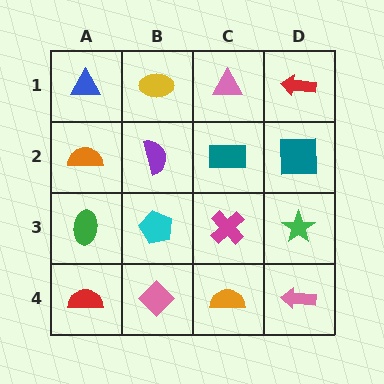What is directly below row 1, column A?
An orange semicircle.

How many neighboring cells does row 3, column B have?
4.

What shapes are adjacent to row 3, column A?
An orange semicircle (row 2, column A), a red semicircle (row 4, column A), a cyan pentagon (row 3, column B).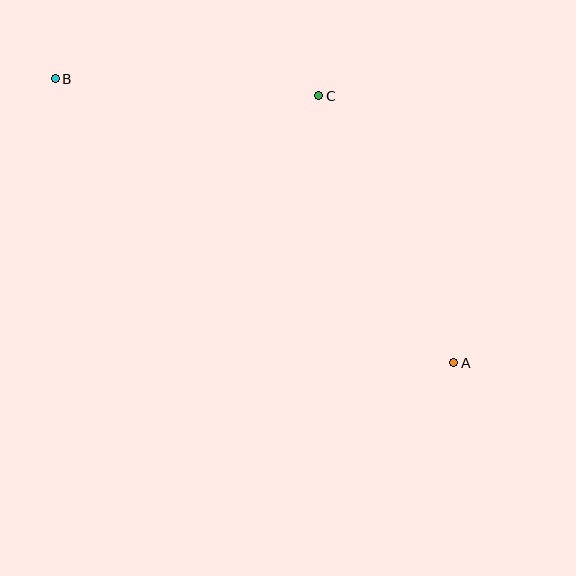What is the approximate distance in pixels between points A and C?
The distance between A and C is approximately 299 pixels.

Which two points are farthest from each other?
Points A and B are farthest from each other.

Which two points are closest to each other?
Points B and C are closest to each other.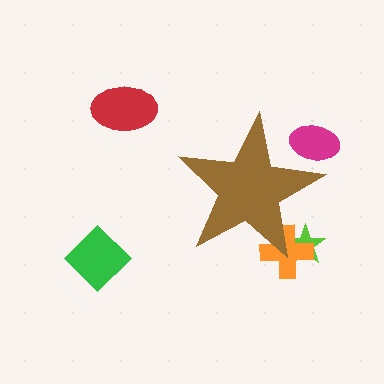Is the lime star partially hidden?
Yes, the lime star is partially hidden behind the brown star.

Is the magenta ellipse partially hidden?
Yes, the magenta ellipse is partially hidden behind the brown star.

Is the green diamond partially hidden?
No, the green diamond is fully visible.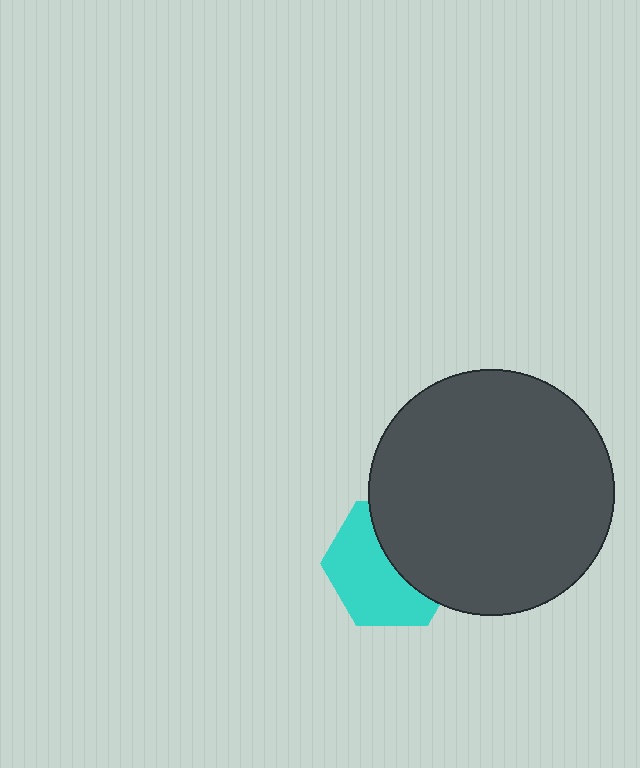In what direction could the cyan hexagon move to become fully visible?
The cyan hexagon could move left. That would shift it out from behind the dark gray circle entirely.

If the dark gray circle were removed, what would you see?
You would see the complete cyan hexagon.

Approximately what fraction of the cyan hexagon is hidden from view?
Roughly 45% of the cyan hexagon is hidden behind the dark gray circle.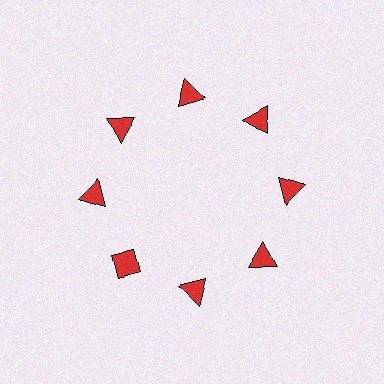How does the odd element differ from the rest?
It has a different shape: diamond instead of triangle.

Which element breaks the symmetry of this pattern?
The red diamond at roughly the 8 o'clock position breaks the symmetry. All other shapes are red triangles.